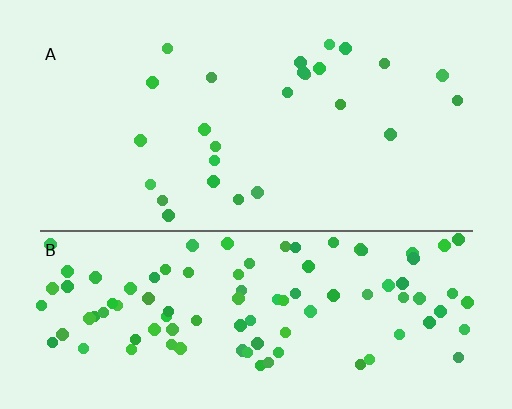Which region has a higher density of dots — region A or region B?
B (the bottom).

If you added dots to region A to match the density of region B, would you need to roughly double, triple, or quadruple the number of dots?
Approximately quadruple.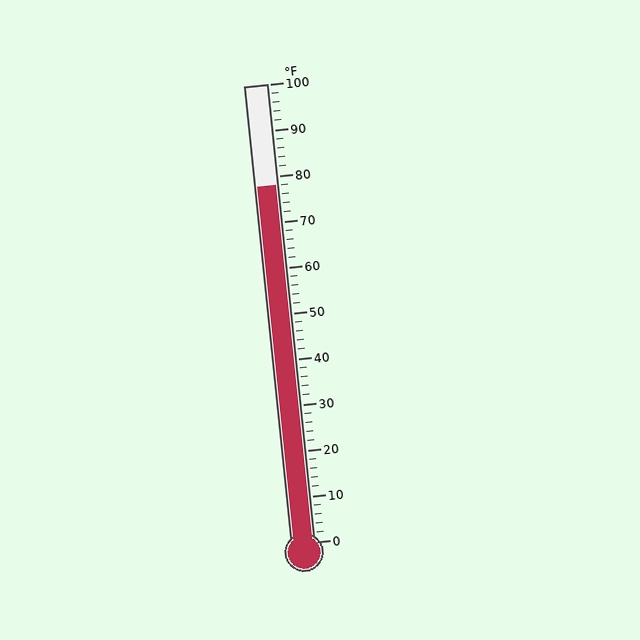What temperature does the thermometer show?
The thermometer shows approximately 78°F.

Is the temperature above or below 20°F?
The temperature is above 20°F.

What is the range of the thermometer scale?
The thermometer scale ranges from 0°F to 100°F.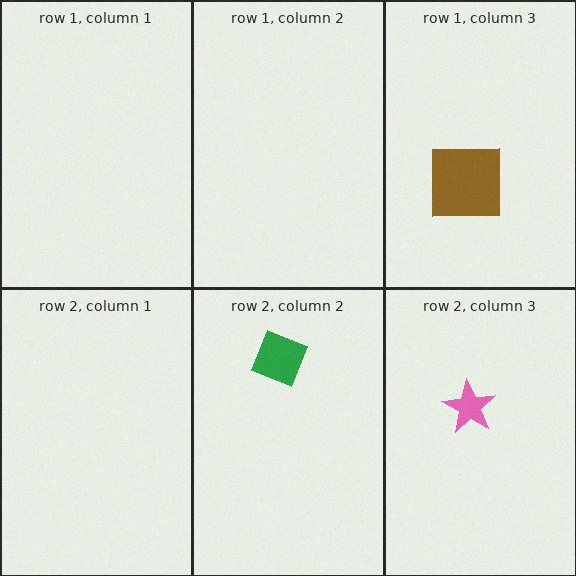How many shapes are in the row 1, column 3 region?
1.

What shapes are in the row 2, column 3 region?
The pink star.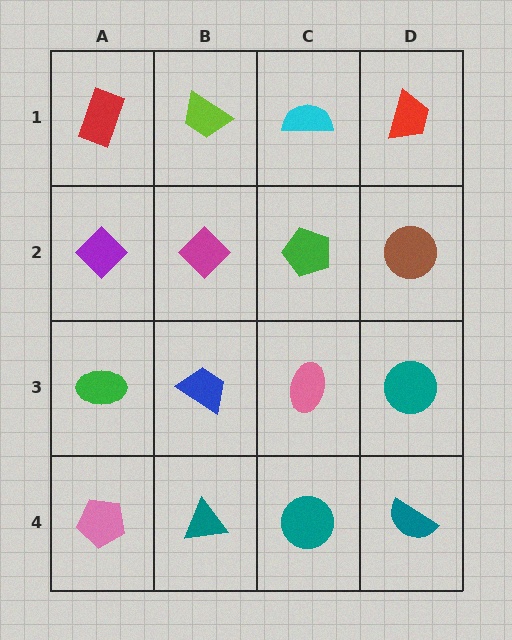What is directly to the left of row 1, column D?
A cyan semicircle.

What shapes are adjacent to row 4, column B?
A blue trapezoid (row 3, column B), a pink pentagon (row 4, column A), a teal circle (row 4, column C).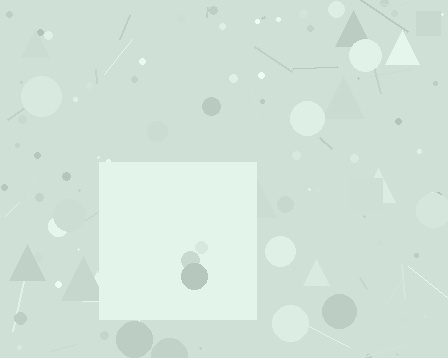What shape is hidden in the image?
A square is hidden in the image.